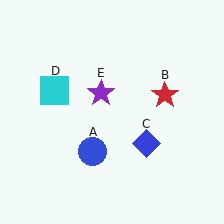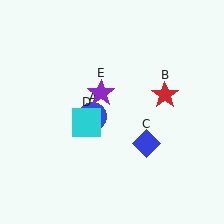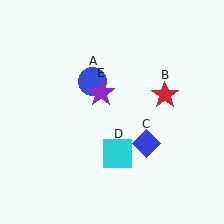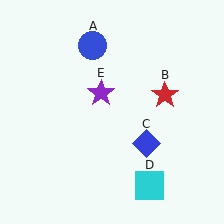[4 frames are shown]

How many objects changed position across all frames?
2 objects changed position: blue circle (object A), cyan square (object D).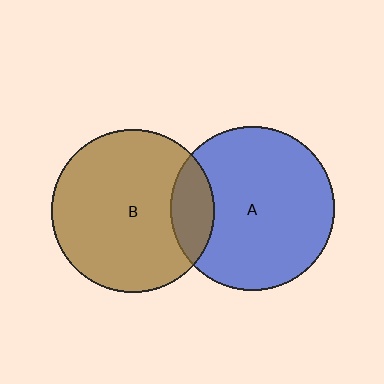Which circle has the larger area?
Circle A (blue).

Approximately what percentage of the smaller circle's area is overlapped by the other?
Approximately 15%.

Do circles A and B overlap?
Yes.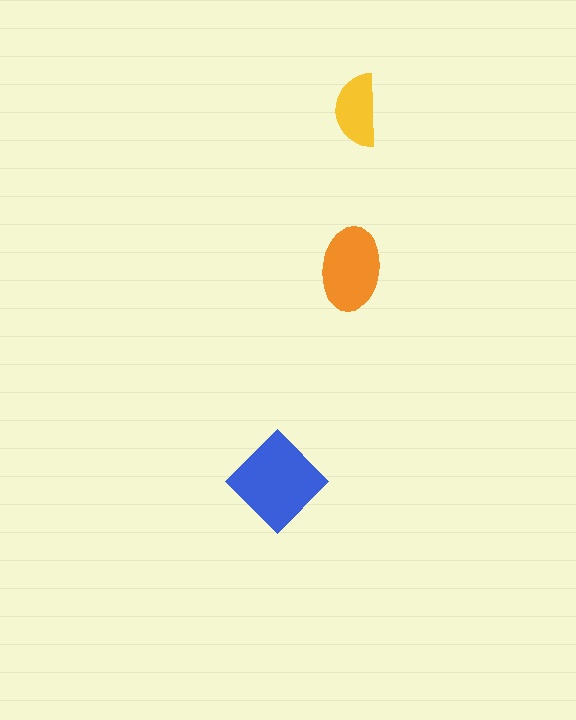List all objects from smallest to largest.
The yellow semicircle, the orange ellipse, the blue diamond.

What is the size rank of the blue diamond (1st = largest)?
1st.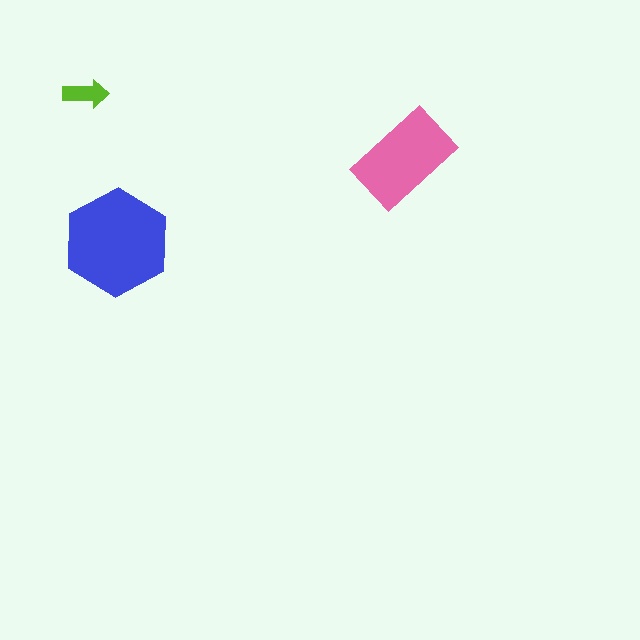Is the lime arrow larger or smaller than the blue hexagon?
Smaller.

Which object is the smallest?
The lime arrow.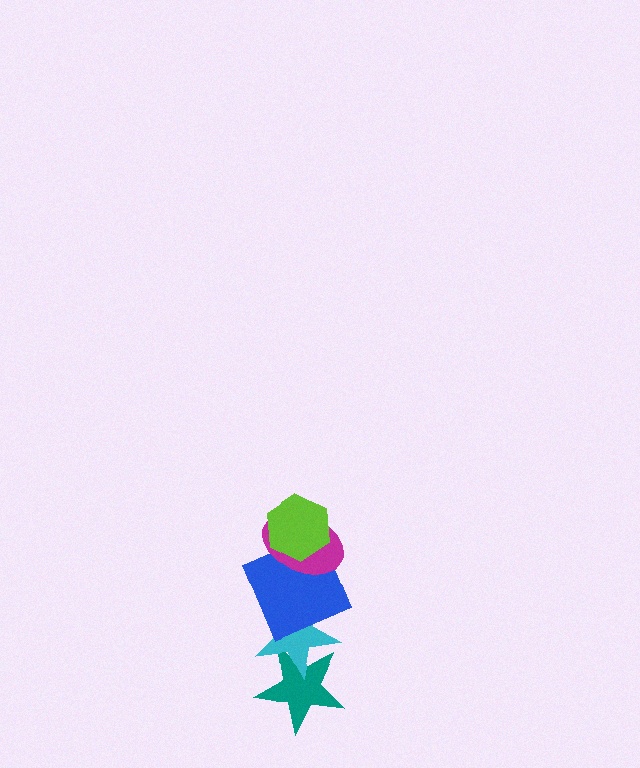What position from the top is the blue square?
The blue square is 3rd from the top.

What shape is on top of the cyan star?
The blue square is on top of the cyan star.